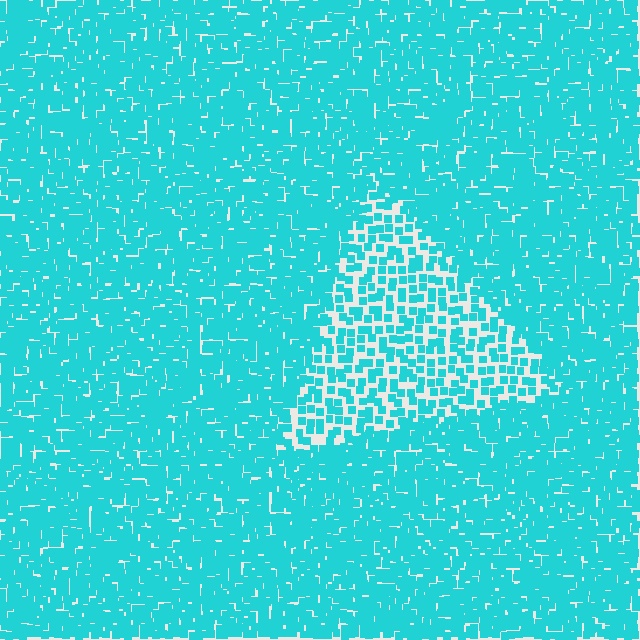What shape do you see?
I see a triangle.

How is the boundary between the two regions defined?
The boundary is defined by a change in element density (approximately 2.1x ratio). All elements are the same color, size, and shape.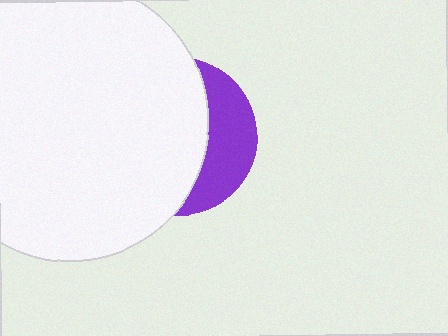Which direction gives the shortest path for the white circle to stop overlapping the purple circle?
Moving left gives the shortest separation.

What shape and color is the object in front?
The object in front is a white circle.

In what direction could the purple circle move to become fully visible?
The purple circle could move right. That would shift it out from behind the white circle entirely.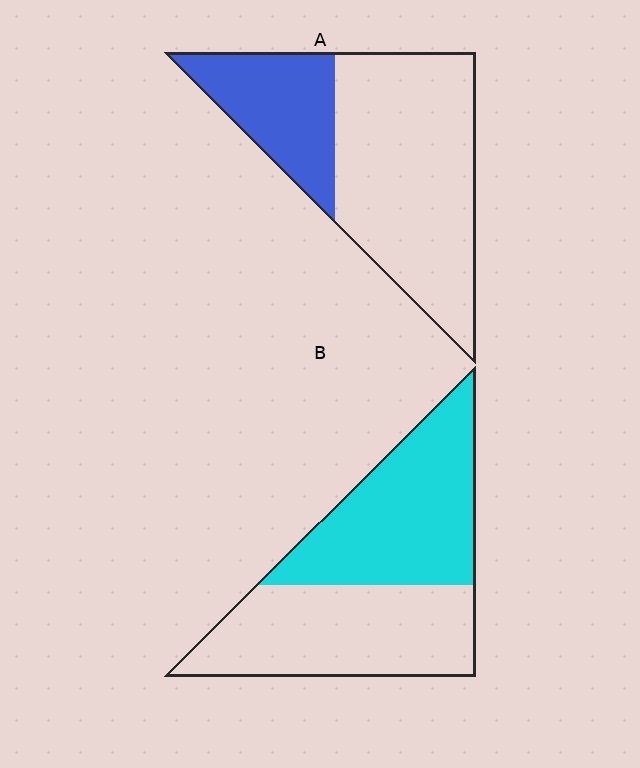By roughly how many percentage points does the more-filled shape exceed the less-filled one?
By roughly 20 percentage points (B over A).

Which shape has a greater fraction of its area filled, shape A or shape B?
Shape B.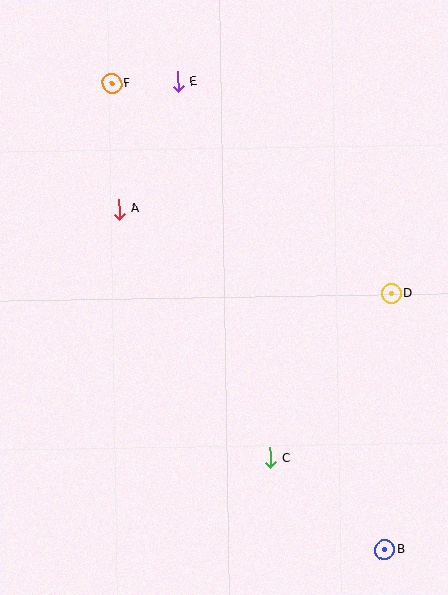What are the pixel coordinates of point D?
Point D is at (391, 293).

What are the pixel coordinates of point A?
Point A is at (119, 209).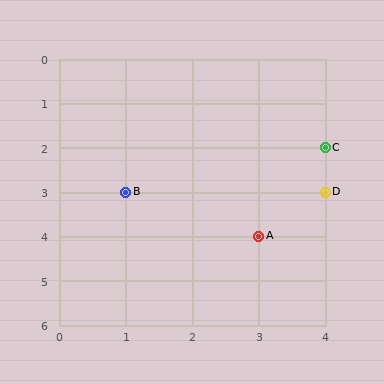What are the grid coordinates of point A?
Point A is at grid coordinates (3, 4).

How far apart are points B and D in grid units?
Points B and D are 3 columns apart.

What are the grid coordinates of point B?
Point B is at grid coordinates (1, 3).